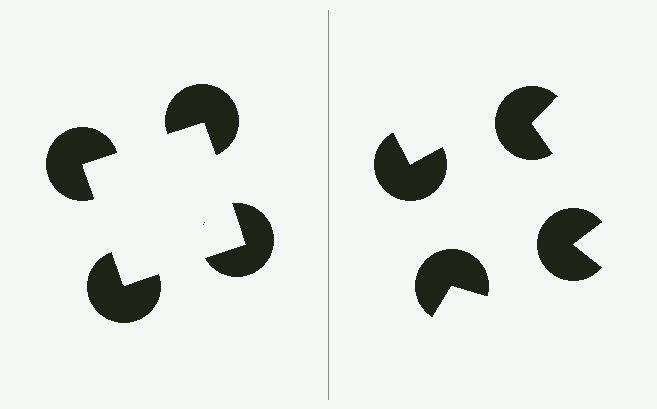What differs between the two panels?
The pac-man discs are positioned identically on both sides; only the wedge orientations differ. On the left they align to a square; on the right they are misaligned.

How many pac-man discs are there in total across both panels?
8 — 4 on each side.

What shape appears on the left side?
An illusory square.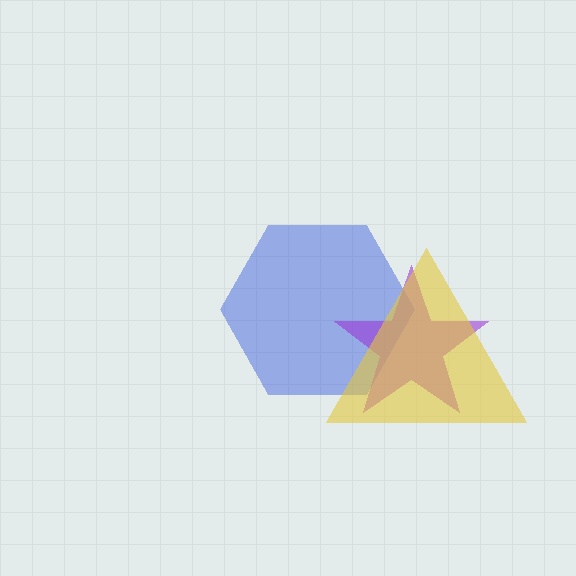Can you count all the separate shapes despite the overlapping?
Yes, there are 3 separate shapes.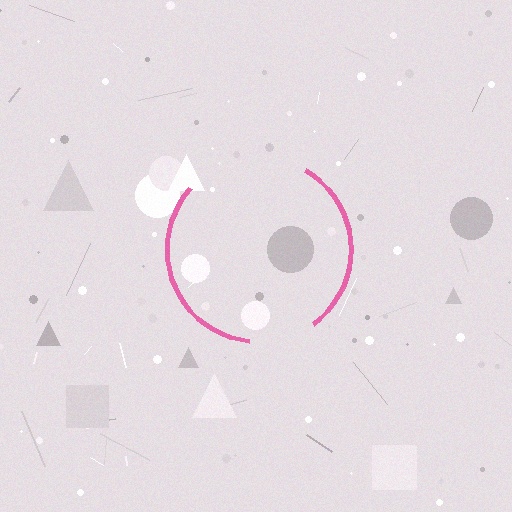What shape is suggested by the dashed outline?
The dashed outline suggests a circle.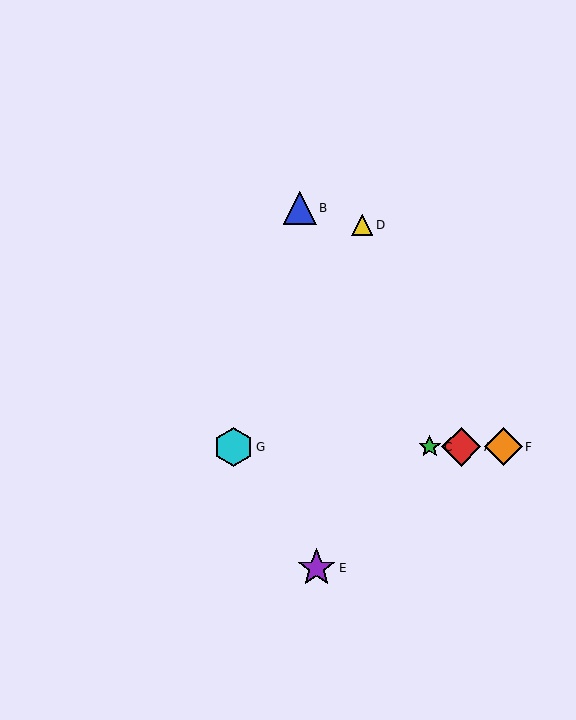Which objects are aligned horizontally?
Objects A, C, F, G are aligned horizontally.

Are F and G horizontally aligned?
Yes, both are at y≈447.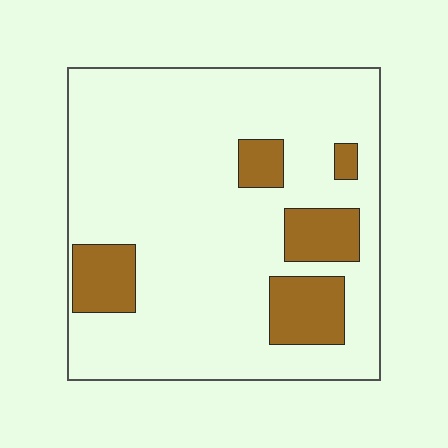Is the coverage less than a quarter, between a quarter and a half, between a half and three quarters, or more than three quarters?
Less than a quarter.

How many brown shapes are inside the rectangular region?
5.